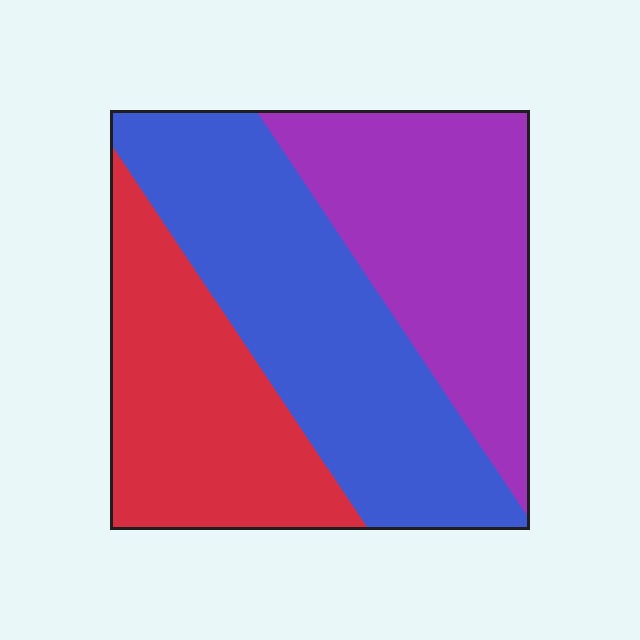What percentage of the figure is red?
Red takes up about one quarter (1/4) of the figure.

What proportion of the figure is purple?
Purple covers around 30% of the figure.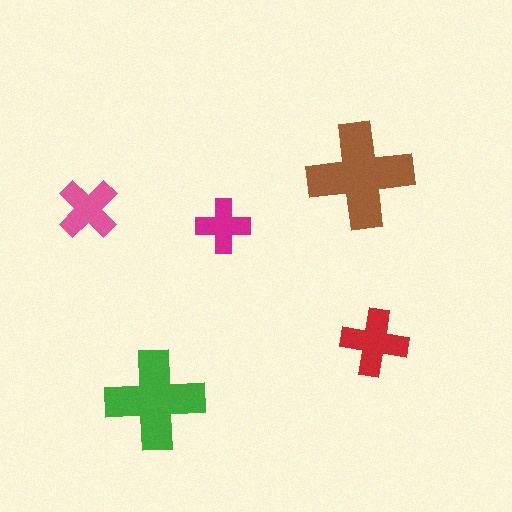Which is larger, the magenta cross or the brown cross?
The brown one.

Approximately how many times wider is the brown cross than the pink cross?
About 1.5 times wider.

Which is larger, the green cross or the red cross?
The green one.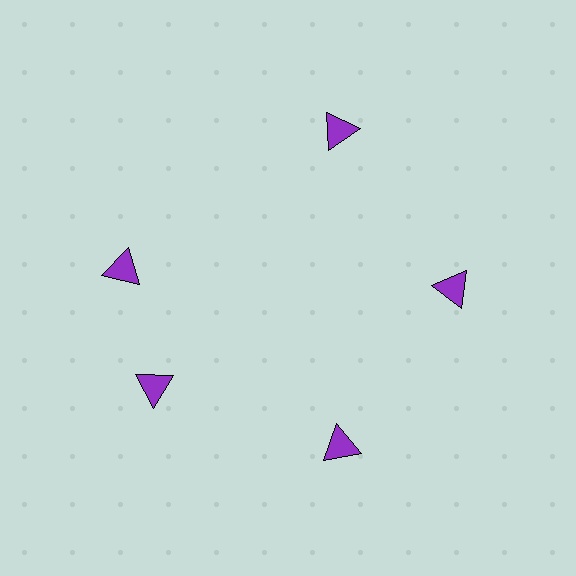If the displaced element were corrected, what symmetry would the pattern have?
It would have 5-fold rotational symmetry — the pattern would map onto itself every 72 degrees.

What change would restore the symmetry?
The symmetry would be restored by rotating it back into even spacing with its neighbors so that all 5 triangles sit at equal angles and equal distance from the center.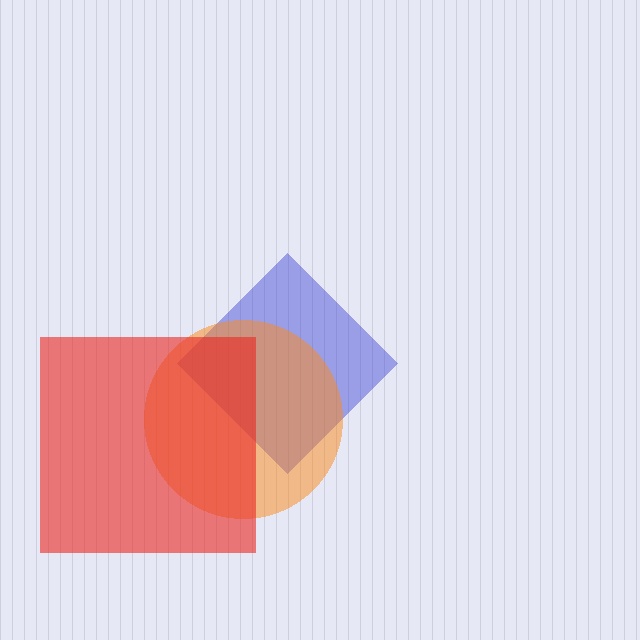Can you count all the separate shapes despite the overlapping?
Yes, there are 3 separate shapes.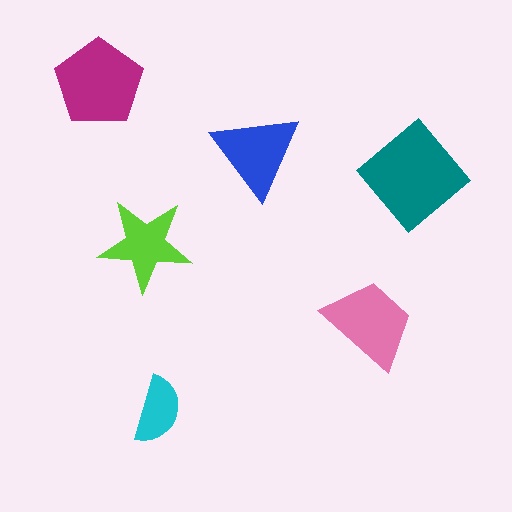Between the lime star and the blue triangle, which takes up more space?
The blue triangle.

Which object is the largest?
The teal diamond.